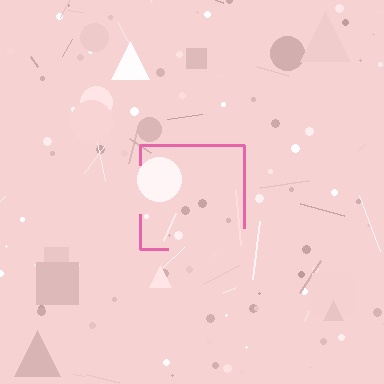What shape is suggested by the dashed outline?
The dashed outline suggests a square.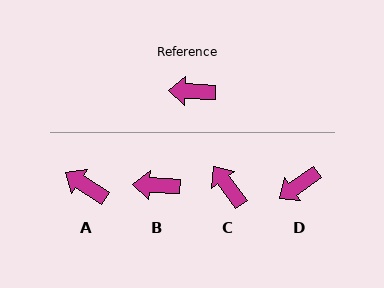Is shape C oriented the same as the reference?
No, it is off by about 50 degrees.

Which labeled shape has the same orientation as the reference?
B.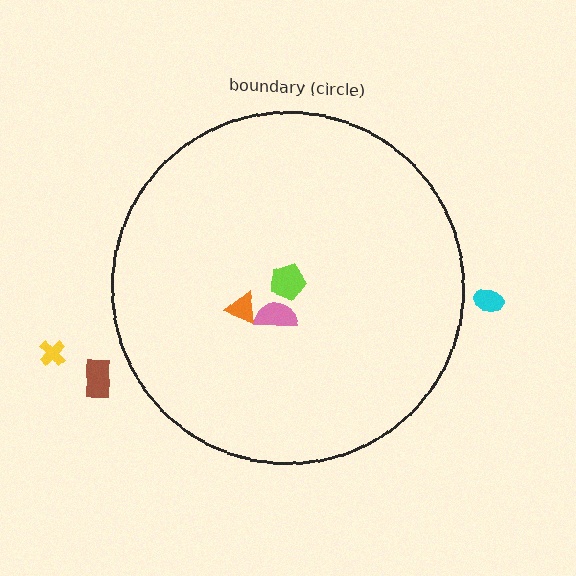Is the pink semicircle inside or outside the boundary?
Inside.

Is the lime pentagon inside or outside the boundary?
Inside.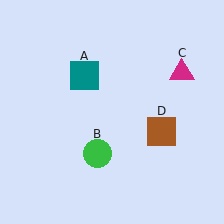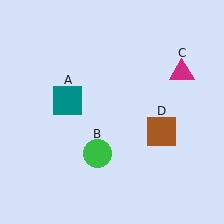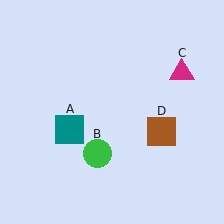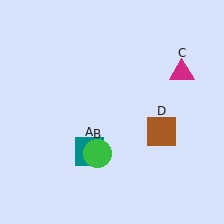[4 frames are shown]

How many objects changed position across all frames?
1 object changed position: teal square (object A).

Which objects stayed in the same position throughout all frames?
Green circle (object B) and magenta triangle (object C) and brown square (object D) remained stationary.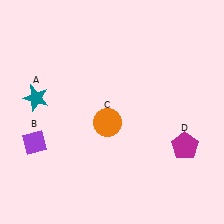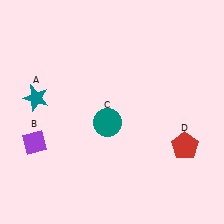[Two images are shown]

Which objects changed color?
C changed from orange to teal. D changed from magenta to red.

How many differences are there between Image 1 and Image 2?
There are 2 differences between the two images.